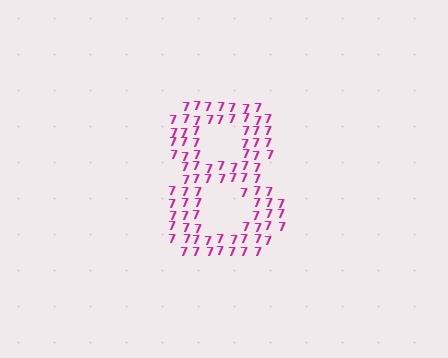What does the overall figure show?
The overall figure shows the digit 8.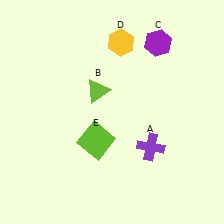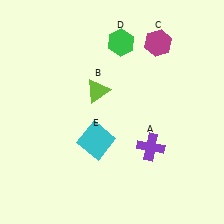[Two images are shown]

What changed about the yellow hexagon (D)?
In Image 1, D is yellow. In Image 2, it changed to green.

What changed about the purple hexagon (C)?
In Image 1, C is purple. In Image 2, it changed to magenta.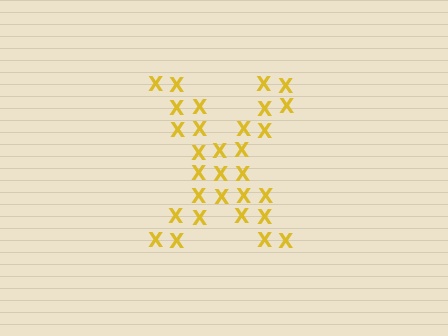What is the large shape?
The large shape is the letter X.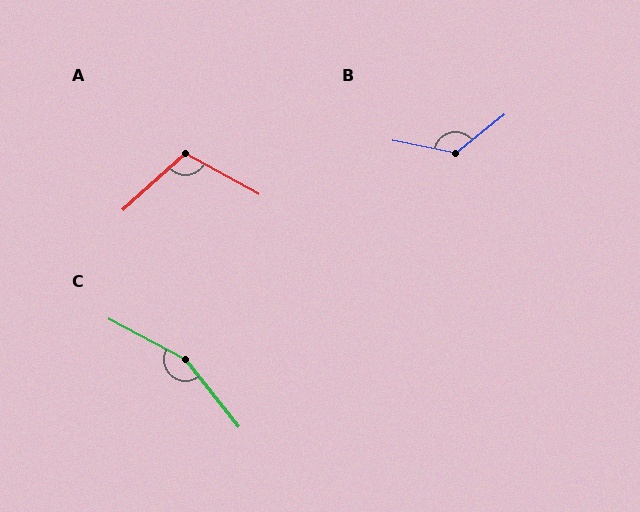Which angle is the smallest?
A, at approximately 109 degrees.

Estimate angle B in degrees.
Approximately 130 degrees.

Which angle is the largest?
C, at approximately 157 degrees.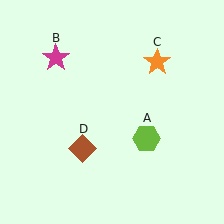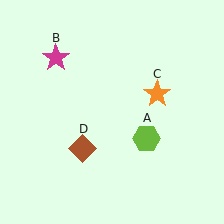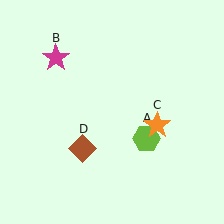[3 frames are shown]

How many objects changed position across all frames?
1 object changed position: orange star (object C).